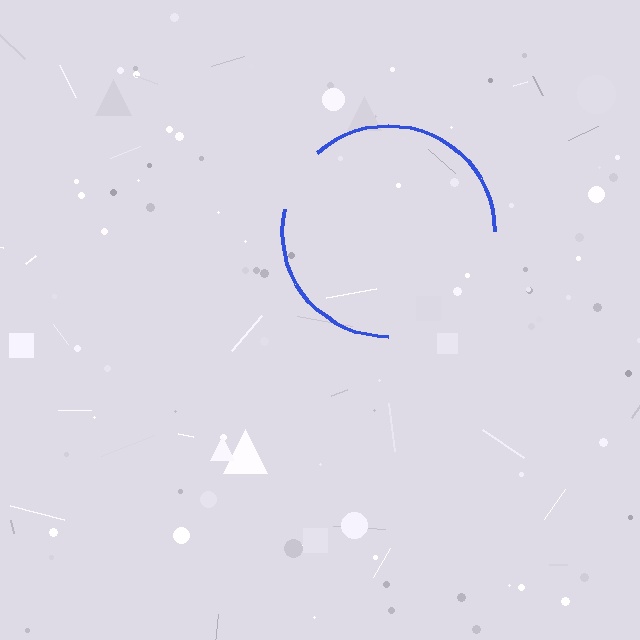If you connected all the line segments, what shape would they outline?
They would outline a circle.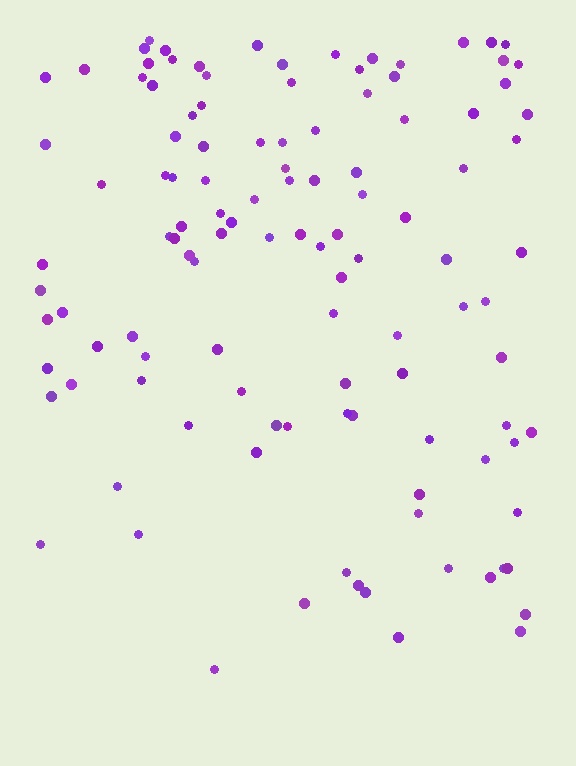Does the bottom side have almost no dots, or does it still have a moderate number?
Still a moderate number, just noticeably fewer than the top.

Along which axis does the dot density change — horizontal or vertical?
Vertical.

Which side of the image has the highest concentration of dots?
The top.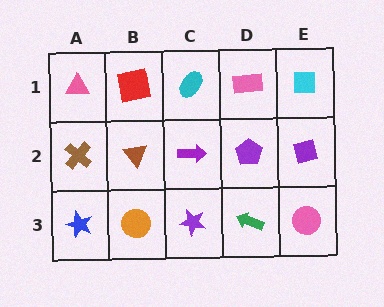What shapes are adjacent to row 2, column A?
A pink triangle (row 1, column A), a blue star (row 3, column A), a brown triangle (row 2, column B).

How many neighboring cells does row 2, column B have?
4.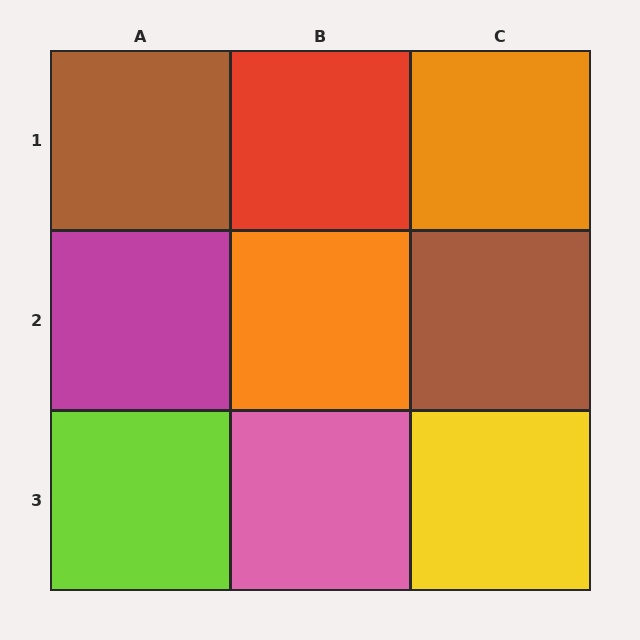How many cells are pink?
1 cell is pink.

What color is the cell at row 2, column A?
Magenta.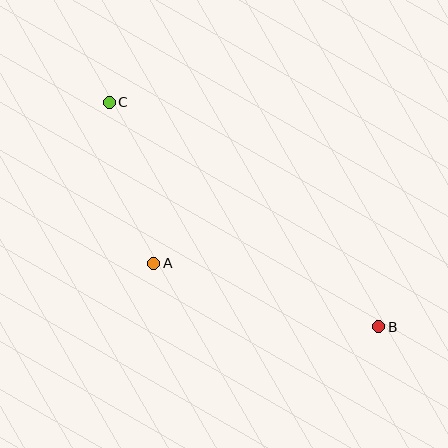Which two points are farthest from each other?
Points B and C are farthest from each other.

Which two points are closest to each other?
Points A and C are closest to each other.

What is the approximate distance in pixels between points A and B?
The distance between A and B is approximately 234 pixels.